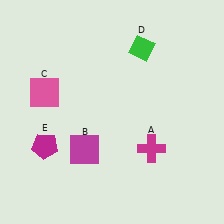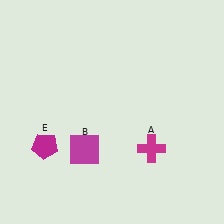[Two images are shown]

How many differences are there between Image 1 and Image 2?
There are 2 differences between the two images.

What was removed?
The pink square (C), the green diamond (D) were removed in Image 2.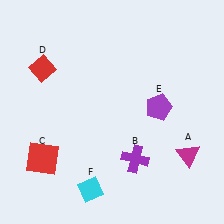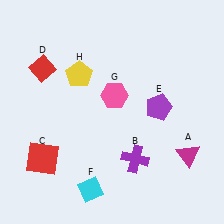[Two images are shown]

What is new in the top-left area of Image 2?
A yellow pentagon (H) was added in the top-left area of Image 2.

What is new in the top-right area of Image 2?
A pink hexagon (G) was added in the top-right area of Image 2.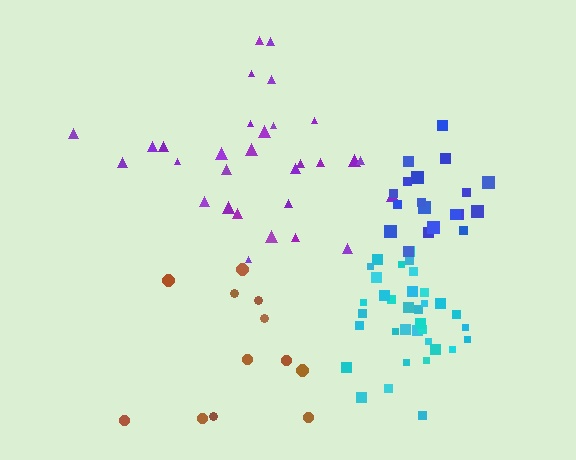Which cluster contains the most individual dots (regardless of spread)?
Cyan (35).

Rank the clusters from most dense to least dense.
cyan, blue, purple, brown.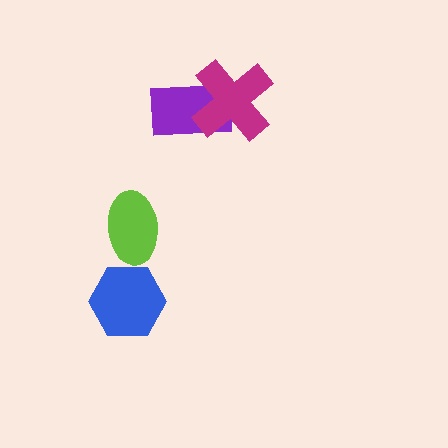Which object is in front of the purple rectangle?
The magenta cross is in front of the purple rectangle.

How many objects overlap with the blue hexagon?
0 objects overlap with the blue hexagon.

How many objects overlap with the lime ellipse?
0 objects overlap with the lime ellipse.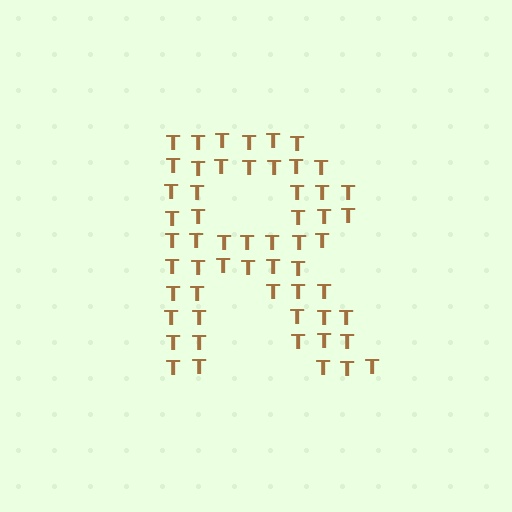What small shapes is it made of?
It is made of small letter T's.